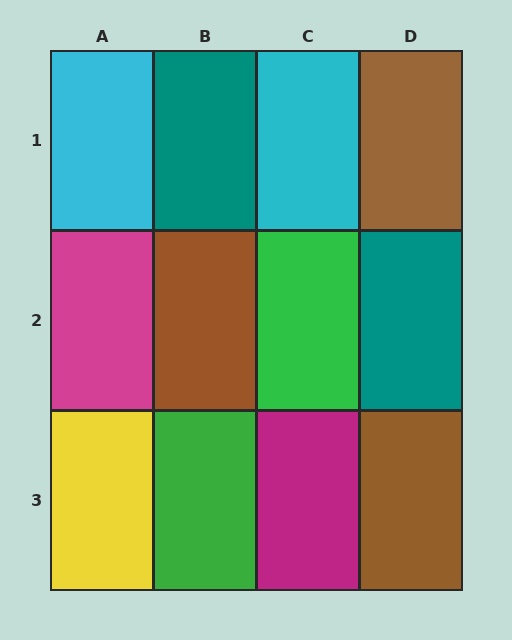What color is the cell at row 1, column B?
Teal.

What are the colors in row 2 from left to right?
Magenta, brown, green, teal.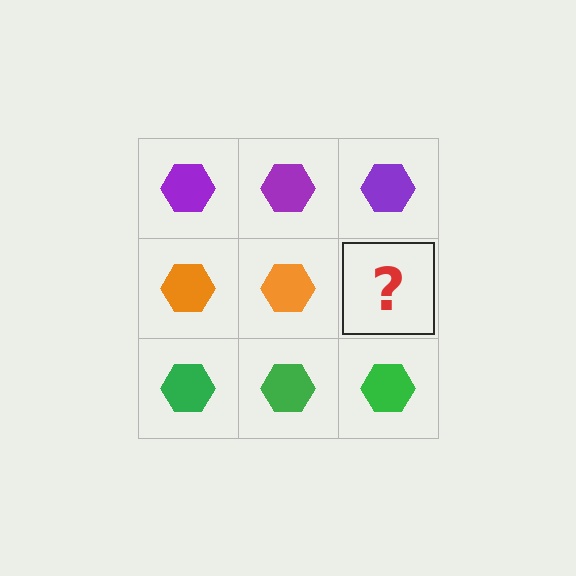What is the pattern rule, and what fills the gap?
The rule is that each row has a consistent color. The gap should be filled with an orange hexagon.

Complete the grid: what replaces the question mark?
The question mark should be replaced with an orange hexagon.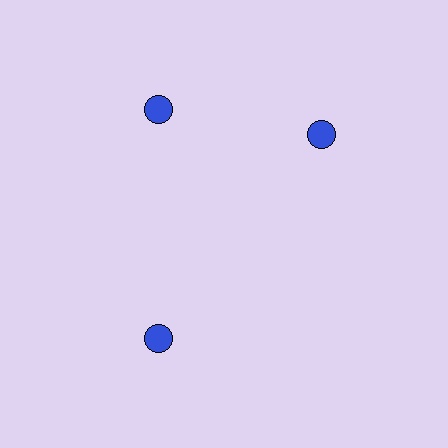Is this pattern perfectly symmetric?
No. The 3 blue circles are arranged in a ring, but one element near the 3 o'clock position is rotated out of alignment along the ring, breaking the 3-fold rotational symmetry.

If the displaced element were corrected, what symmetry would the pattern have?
It would have 3-fold rotational symmetry — the pattern would map onto itself every 120 degrees.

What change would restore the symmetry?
The symmetry would be restored by rotating it back into even spacing with its neighbors so that all 3 circles sit at equal angles and equal distance from the center.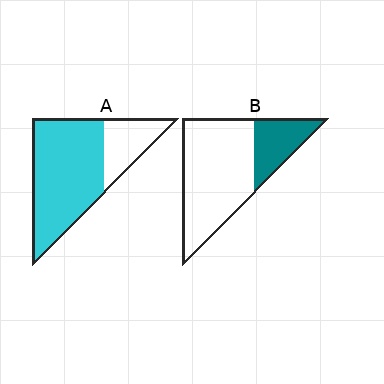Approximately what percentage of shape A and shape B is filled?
A is approximately 75% and B is approximately 25%.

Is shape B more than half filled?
No.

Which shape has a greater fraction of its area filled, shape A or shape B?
Shape A.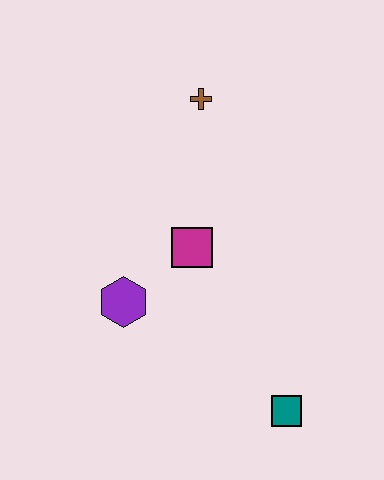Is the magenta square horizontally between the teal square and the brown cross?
No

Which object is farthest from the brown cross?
The teal square is farthest from the brown cross.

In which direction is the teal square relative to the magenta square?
The teal square is below the magenta square.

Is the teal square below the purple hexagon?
Yes